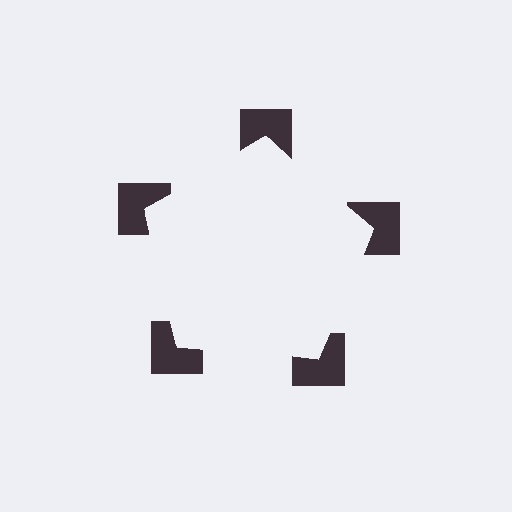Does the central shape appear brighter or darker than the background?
It typically appears slightly brighter than the background, even though no actual brightness change is drawn.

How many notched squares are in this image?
There are 5 — one at each vertex of the illusory pentagon.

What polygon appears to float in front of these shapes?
An illusory pentagon — its edges are inferred from the aligned wedge cuts in the notched squares, not physically drawn.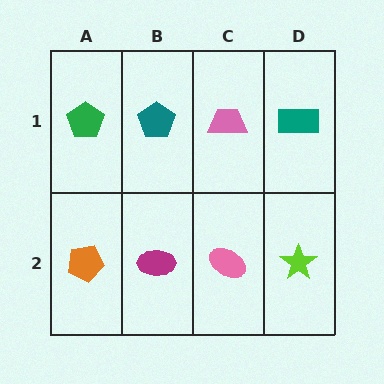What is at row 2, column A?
An orange pentagon.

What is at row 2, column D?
A lime star.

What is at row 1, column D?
A teal rectangle.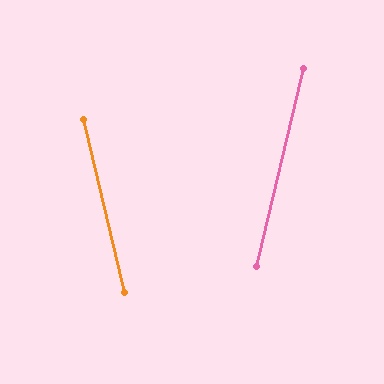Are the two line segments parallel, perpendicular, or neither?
Neither parallel nor perpendicular — they differ by about 27°.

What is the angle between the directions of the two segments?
Approximately 27 degrees.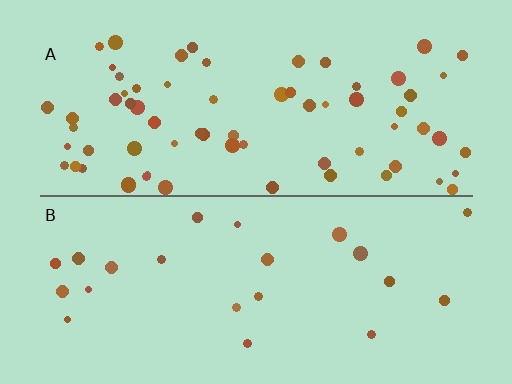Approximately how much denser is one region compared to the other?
Approximately 3.1× — region A over region B.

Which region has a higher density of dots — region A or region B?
A (the top).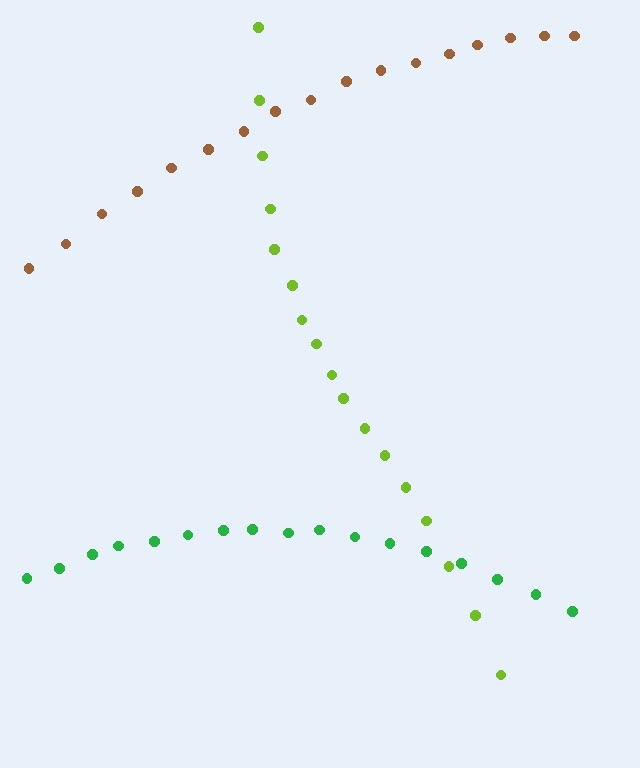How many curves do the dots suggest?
There are 3 distinct paths.